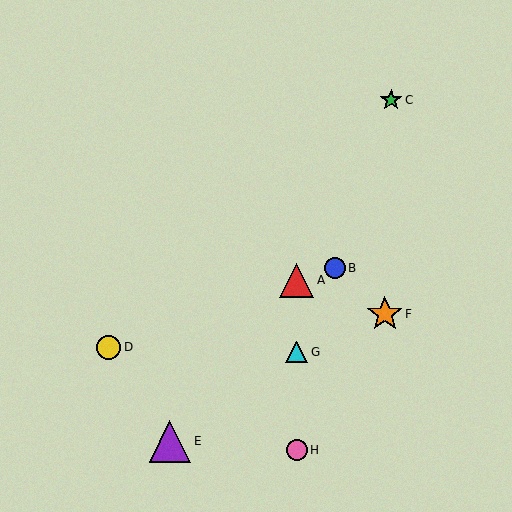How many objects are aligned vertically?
3 objects (A, G, H) are aligned vertically.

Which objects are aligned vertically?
Objects A, G, H are aligned vertically.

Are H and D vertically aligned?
No, H is at x≈297 and D is at x≈109.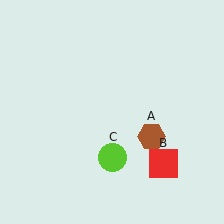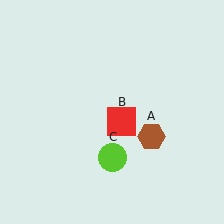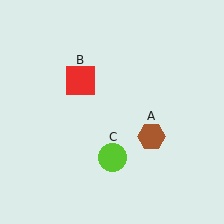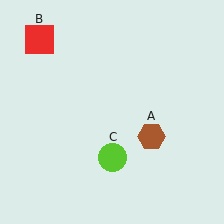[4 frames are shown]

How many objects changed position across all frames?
1 object changed position: red square (object B).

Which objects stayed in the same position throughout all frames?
Brown hexagon (object A) and lime circle (object C) remained stationary.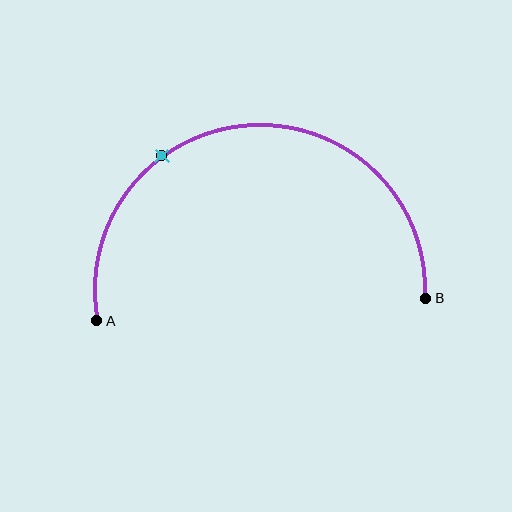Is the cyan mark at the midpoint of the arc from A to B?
No. The cyan mark lies on the arc but is closer to endpoint A. The arc midpoint would be at the point on the curve equidistant along the arc from both A and B.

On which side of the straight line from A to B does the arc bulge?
The arc bulges above the straight line connecting A and B.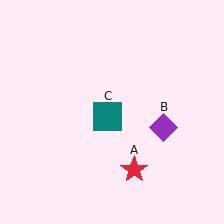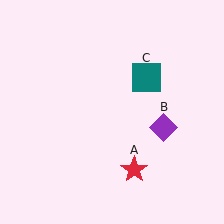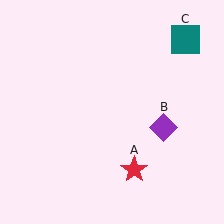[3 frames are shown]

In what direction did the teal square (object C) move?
The teal square (object C) moved up and to the right.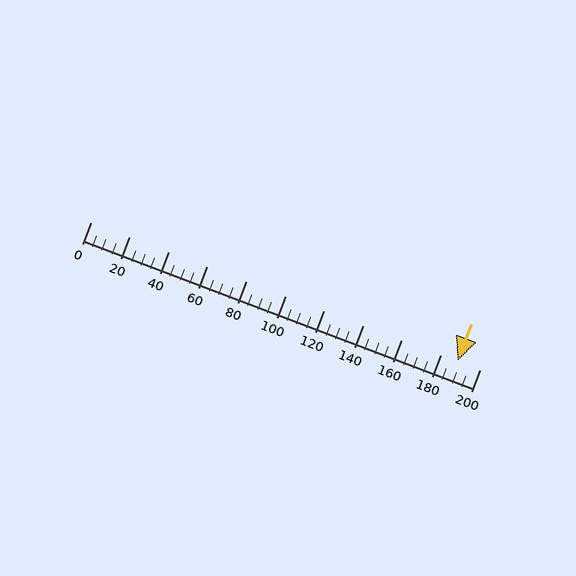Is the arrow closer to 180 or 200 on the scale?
The arrow is closer to 180.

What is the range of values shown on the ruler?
The ruler shows values from 0 to 200.